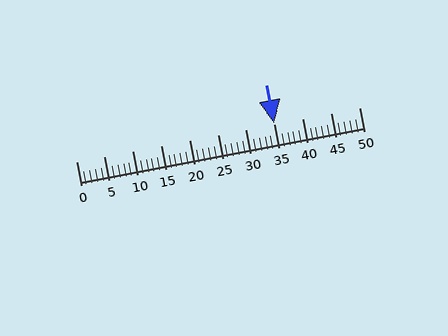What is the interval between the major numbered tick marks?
The major tick marks are spaced 5 units apart.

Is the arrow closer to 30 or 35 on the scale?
The arrow is closer to 35.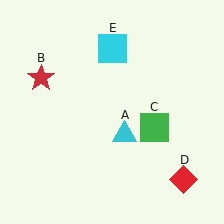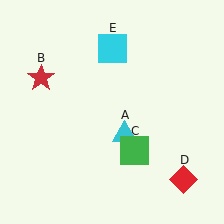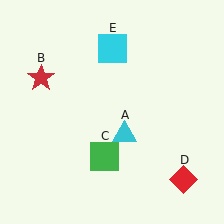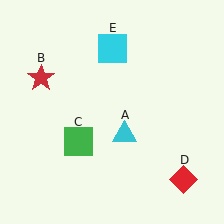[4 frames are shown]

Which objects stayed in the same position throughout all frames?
Cyan triangle (object A) and red star (object B) and red diamond (object D) and cyan square (object E) remained stationary.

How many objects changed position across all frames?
1 object changed position: green square (object C).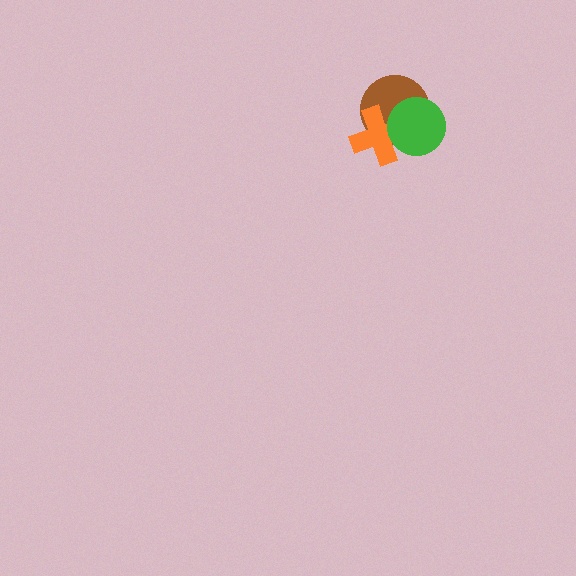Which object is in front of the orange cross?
The green circle is in front of the orange cross.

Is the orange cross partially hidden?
Yes, it is partially covered by another shape.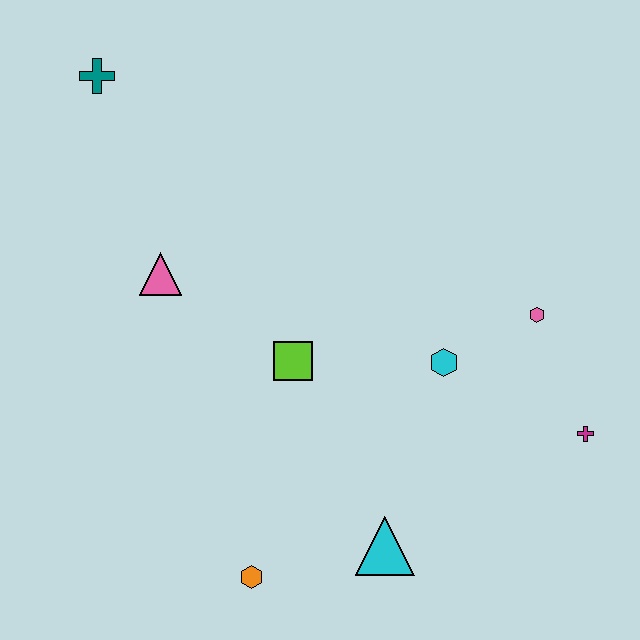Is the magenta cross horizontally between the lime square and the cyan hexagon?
No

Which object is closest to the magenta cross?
The pink hexagon is closest to the magenta cross.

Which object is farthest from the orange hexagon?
The teal cross is farthest from the orange hexagon.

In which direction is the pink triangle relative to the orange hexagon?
The pink triangle is above the orange hexagon.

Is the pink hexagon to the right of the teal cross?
Yes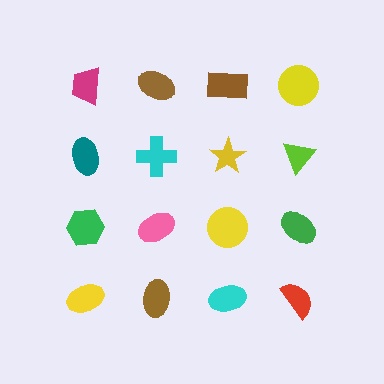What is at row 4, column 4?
A red semicircle.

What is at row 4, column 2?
A brown ellipse.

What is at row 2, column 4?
A lime triangle.